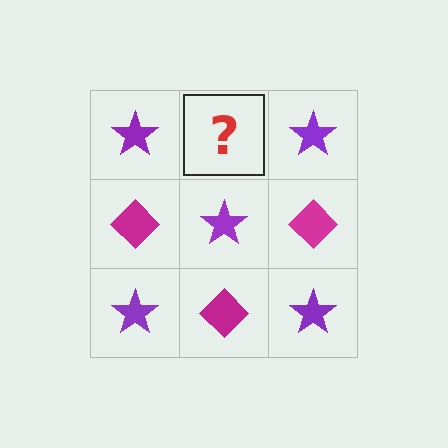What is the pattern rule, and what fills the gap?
The rule is that it alternates purple star and magenta diamond in a checkerboard pattern. The gap should be filled with a magenta diamond.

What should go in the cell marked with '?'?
The missing cell should contain a magenta diamond.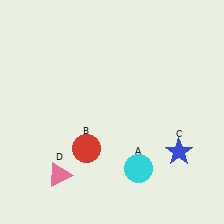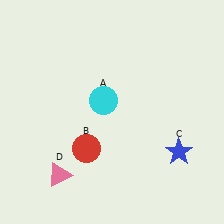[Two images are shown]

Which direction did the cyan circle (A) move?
The cyan circle (A) moved up.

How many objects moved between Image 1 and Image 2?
1 object moved between the two images.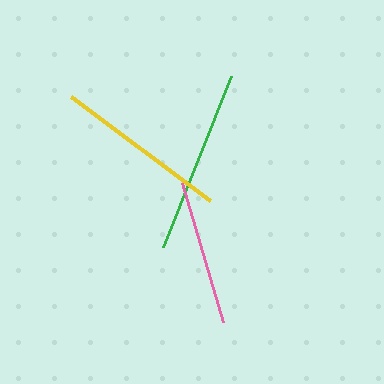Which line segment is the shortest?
The pink line is the shortest at approximately 146 pixels.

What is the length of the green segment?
The green segment is approximately 184 pixels long.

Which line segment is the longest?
The green line is the longest at approximately 184 pixels.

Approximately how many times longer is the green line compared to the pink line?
The green line is approximately 1.3 times the length of the pink line.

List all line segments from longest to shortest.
From longest to shortest: green, yellow, pink.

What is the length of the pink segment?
The pink segment is approximately 146 pixels long.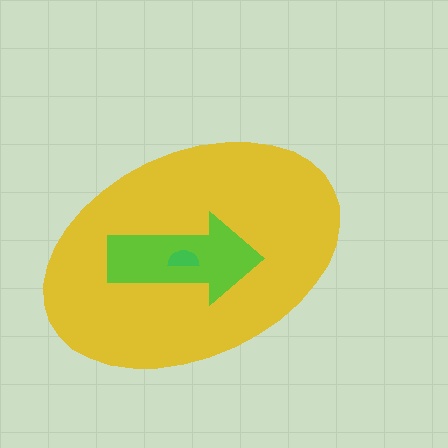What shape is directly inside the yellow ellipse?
The lime arrow.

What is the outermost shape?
The yellow ellipse.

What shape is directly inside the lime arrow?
The green semicircle.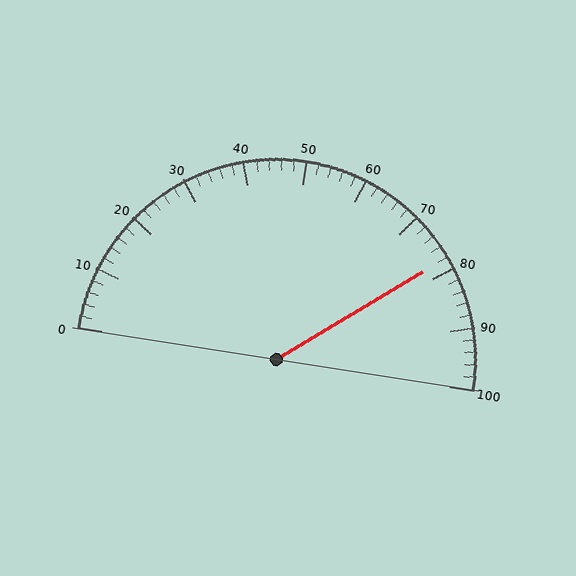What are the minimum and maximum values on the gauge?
The gauge ranges from 0 to 100.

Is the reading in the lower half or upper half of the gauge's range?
The reading is in the upper half of the range (0 to 100).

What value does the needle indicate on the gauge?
The needle indicates approximately 78.